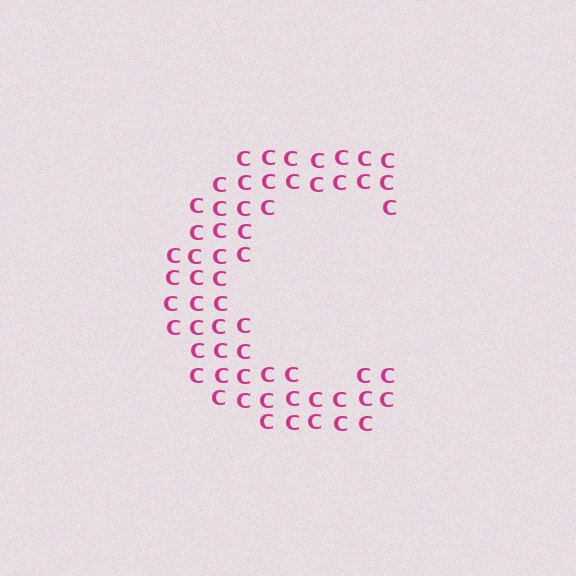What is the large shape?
The large shape is the letter C.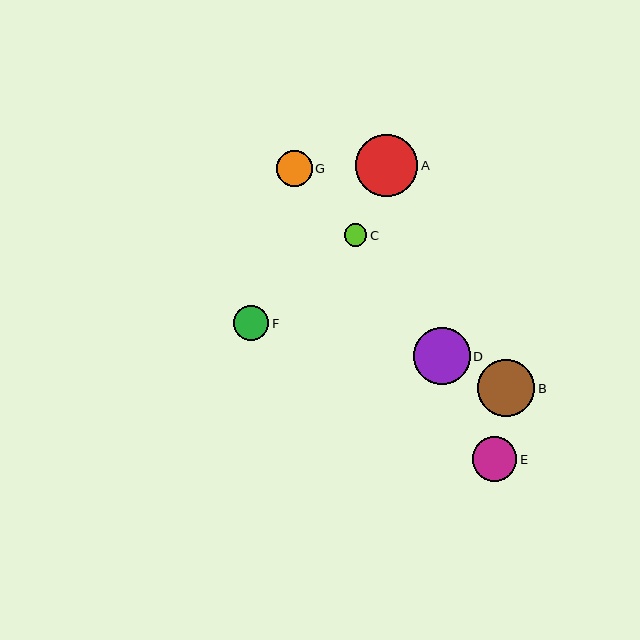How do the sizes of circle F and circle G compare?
Circle F and circle G are approximately the same size.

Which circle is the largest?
Circle A is the largest with a size of approximately 62 pixels.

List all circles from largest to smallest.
From largest to smallest: A, B, D, E, F, G, C.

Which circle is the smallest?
Circle C is the smallest with a size of approximately 23 pixels.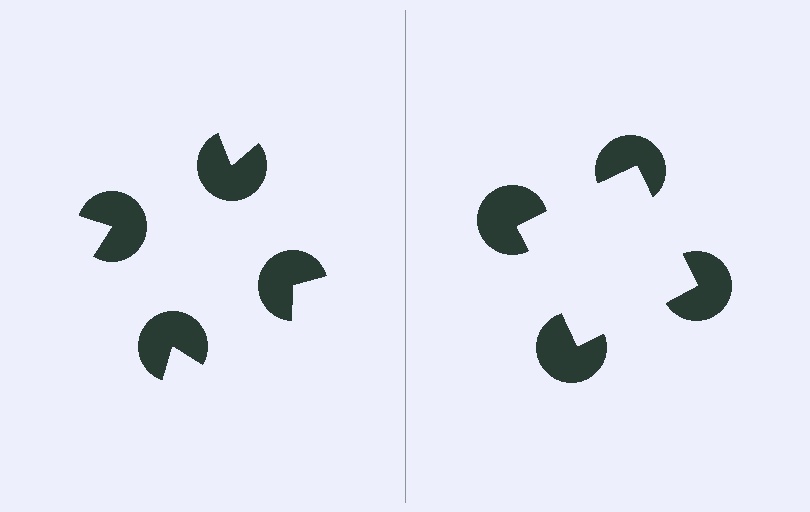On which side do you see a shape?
An illusory square appears on the right side. On the left side the wedge cuts are rotated, so no coherent shape forms.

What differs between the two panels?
The pac-man discs are positioned identically on both sides; only the wedge orientations differ. On the right they align to a square; on the left they are misaligned.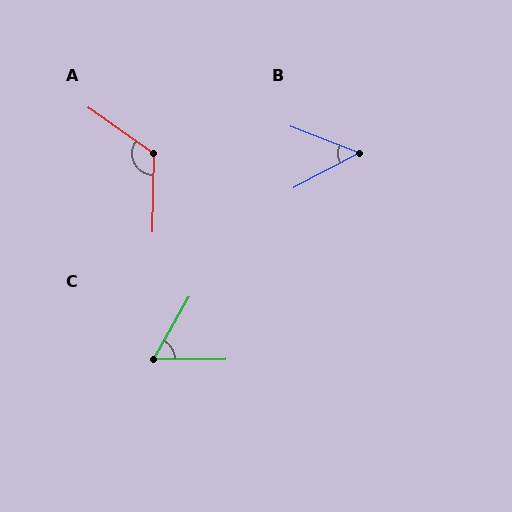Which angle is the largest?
A, at approximately 124 degrees.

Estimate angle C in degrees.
Approximately 61 degrees.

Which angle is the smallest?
B, at approximately 48 degrees.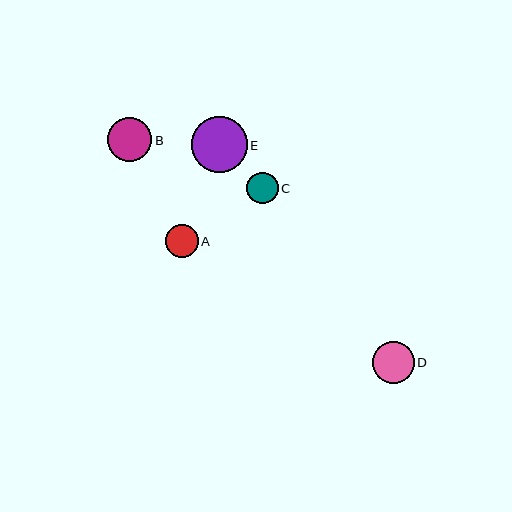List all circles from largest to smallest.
From largest to smallest: E, B, D, A, C.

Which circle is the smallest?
Circle C is the smallest with a size of approximately 32 pixels.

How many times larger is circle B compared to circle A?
Circle B is approximately 1.3 times the size of circle A.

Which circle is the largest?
Circle E is the largest with a size of approximately 56 pixels.